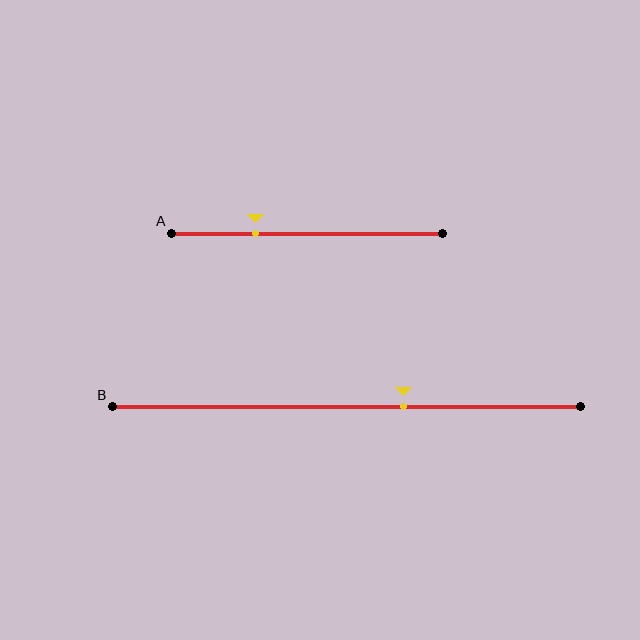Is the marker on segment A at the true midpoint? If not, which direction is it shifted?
No, the marker on segment A is shifted to the left by about 19% of the segment length.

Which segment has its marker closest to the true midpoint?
Segment B has its marker closest to the true midpoint.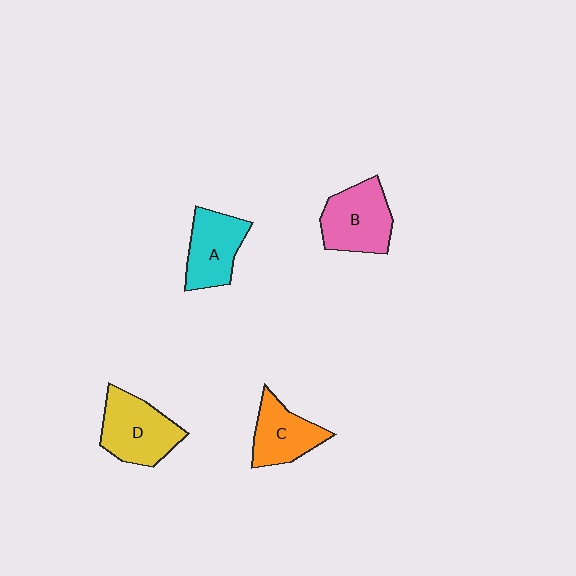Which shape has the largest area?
Shape D (yellow).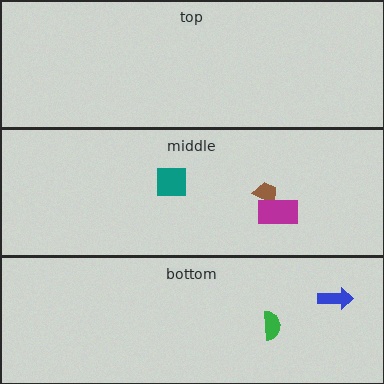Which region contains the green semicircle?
The bottom region.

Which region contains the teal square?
The middle region.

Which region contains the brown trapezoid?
The middle region.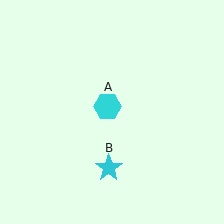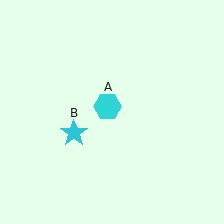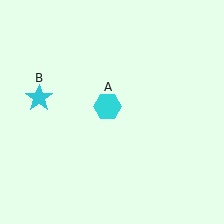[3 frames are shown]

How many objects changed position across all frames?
1 object changed position: cyan star (object B).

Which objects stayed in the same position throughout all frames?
Cyan hexagon (object A) remained stationary.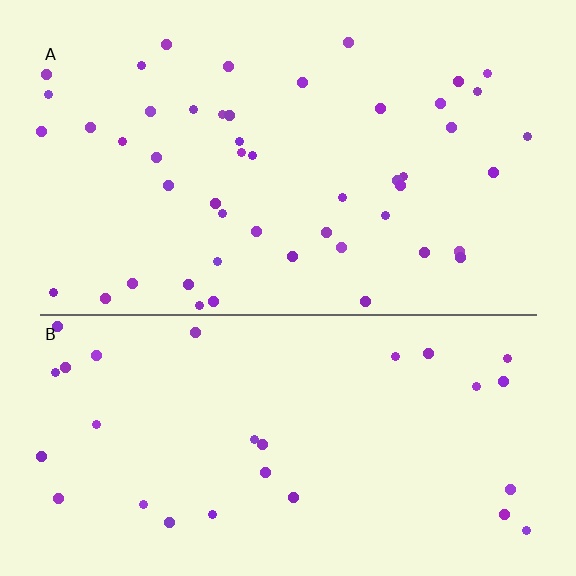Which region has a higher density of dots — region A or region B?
A (the top).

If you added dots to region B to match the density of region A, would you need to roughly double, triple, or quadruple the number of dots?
Approximately double.